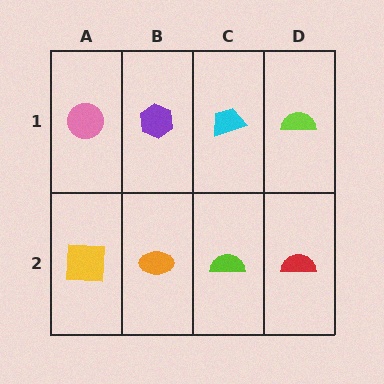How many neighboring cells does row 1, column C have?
3.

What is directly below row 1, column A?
A yellow square.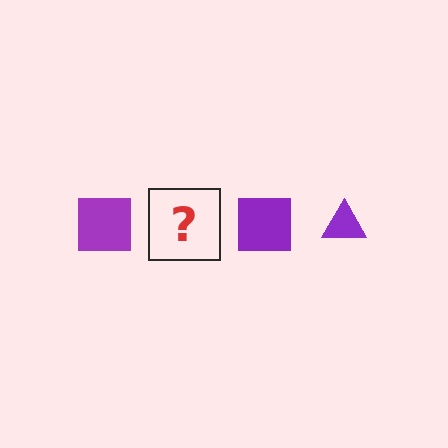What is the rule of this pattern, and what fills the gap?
The rule is that the pattern cycles through square, triangle shapes in purple. The gap should be filled with a purple triangle.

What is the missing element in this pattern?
The missing element is a purple triangle.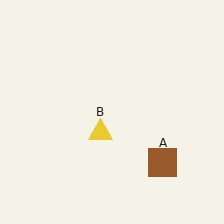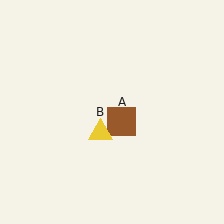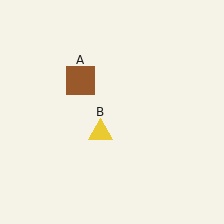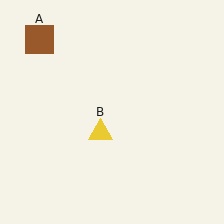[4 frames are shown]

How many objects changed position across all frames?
1 object changed position: brown square (object A).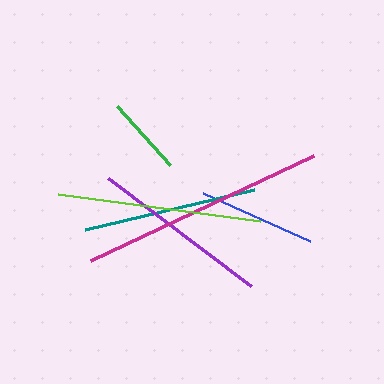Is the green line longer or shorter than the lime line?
The lime line is longer than the green line.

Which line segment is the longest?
The magenta line is the longest at approximately 247 pixels.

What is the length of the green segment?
The green segment is approximately 79 pixels long.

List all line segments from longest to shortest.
From longest to shortest: magenta, lime, purple, teal, blue, green.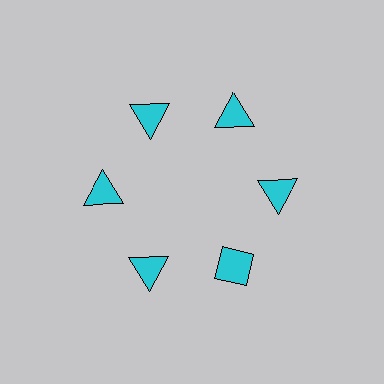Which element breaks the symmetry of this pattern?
The cyan diamond at roughly the 5 o'clock position breaks the symmetry. All other shapes are cyan triangles.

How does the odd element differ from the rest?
It has a different shape: diamond instead of triangle.